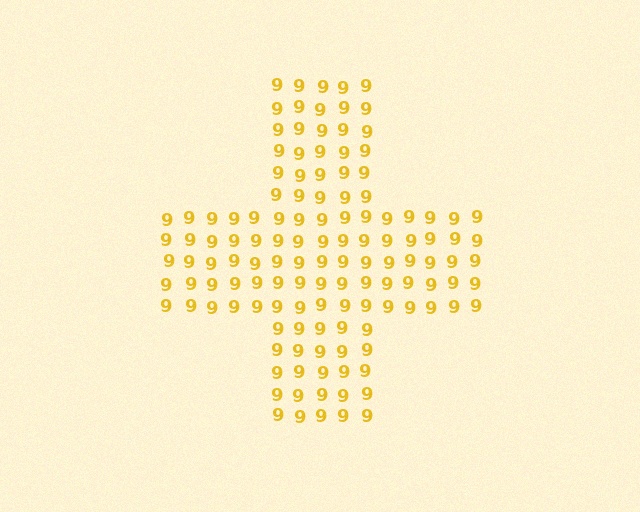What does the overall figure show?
The overall figure shows a cross.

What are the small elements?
The small elements are digit 9's.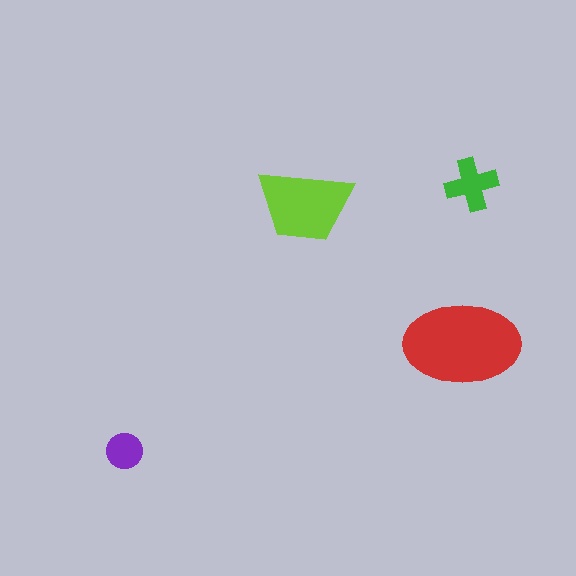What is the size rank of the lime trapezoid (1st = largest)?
2nd.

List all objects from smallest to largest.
The purple circle, the green cross, the lime trapezoid, the red ellipse.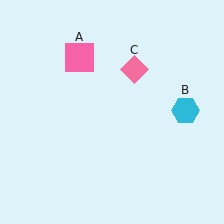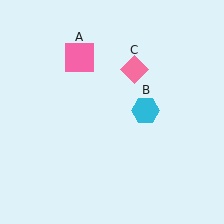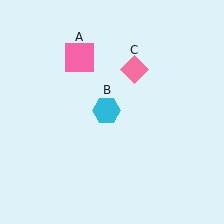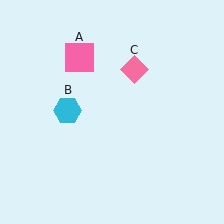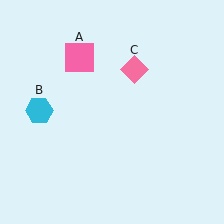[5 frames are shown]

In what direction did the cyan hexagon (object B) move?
The cyan hexagon (object B) moved left.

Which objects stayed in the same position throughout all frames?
Pink square (object A) and pink diamond (object C) remained stationary.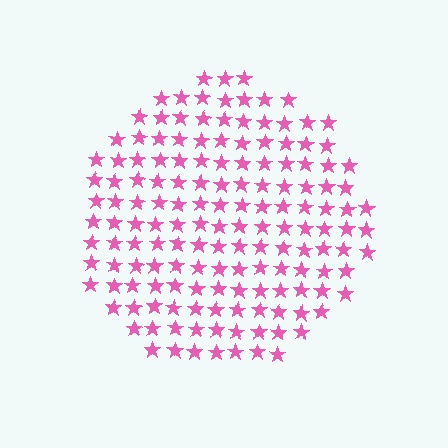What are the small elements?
The small elements are stars.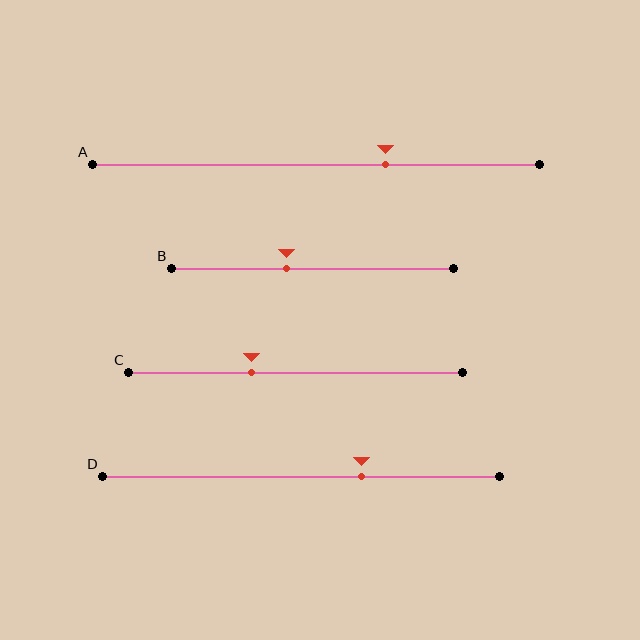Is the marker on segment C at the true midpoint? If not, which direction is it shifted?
No, the marker on segment C is shifted to the left by about 13% of the segment length.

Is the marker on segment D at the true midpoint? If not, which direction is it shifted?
No, the marker on segment D is shifted to the right by about 15% of the segment length.